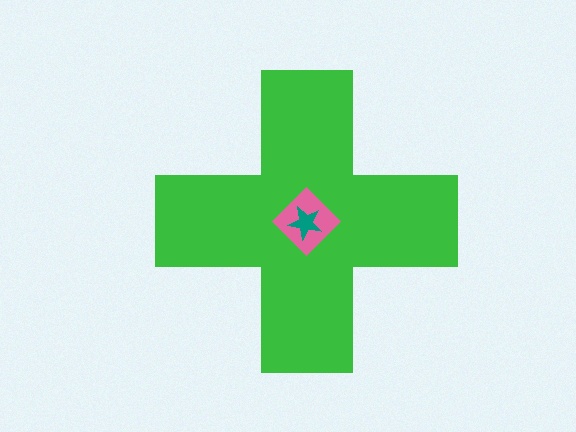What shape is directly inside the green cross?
The pink diamond.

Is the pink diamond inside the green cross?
Yes.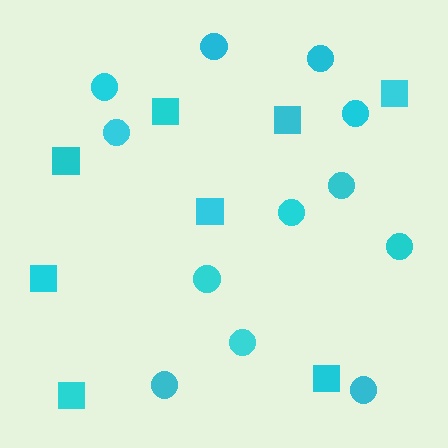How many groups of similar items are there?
There are 2 groups: one group of circles (12) and one group of squares (8).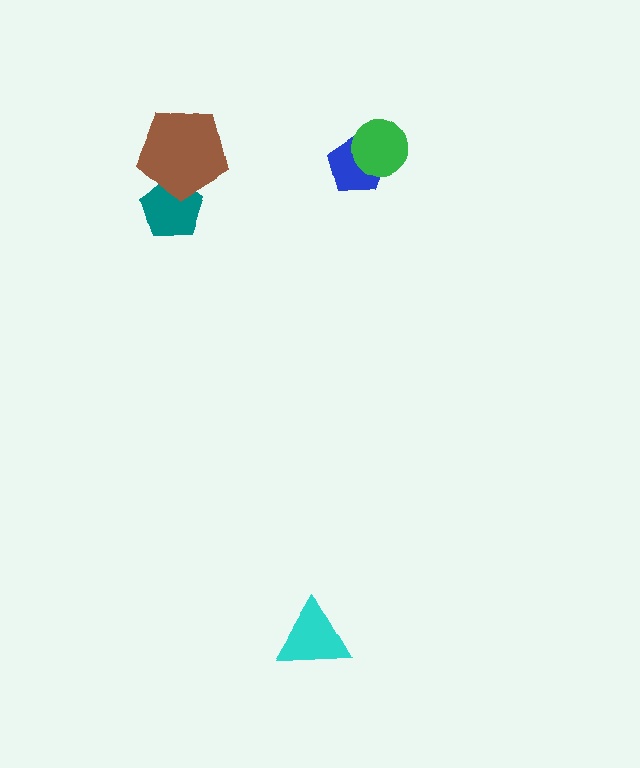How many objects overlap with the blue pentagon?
1 object overlaps with the blue pentagon.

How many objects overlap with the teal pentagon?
1 object overlaps with the teal pentagon.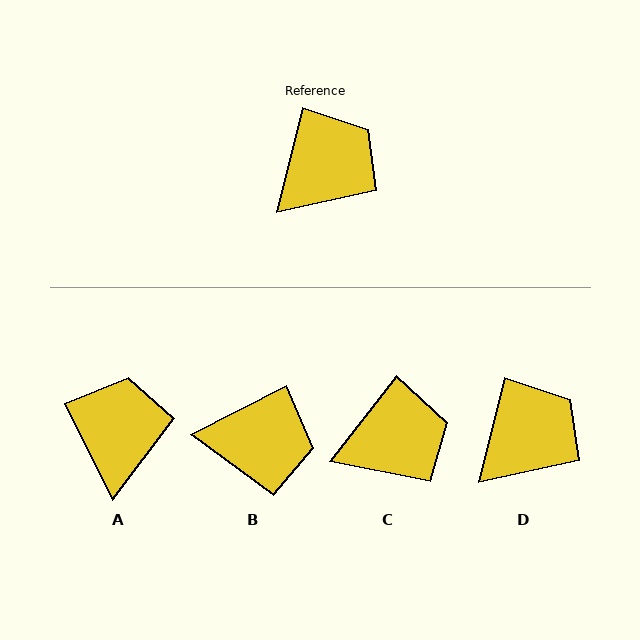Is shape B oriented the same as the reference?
No, it is off by about 49 degrees.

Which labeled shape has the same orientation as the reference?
D.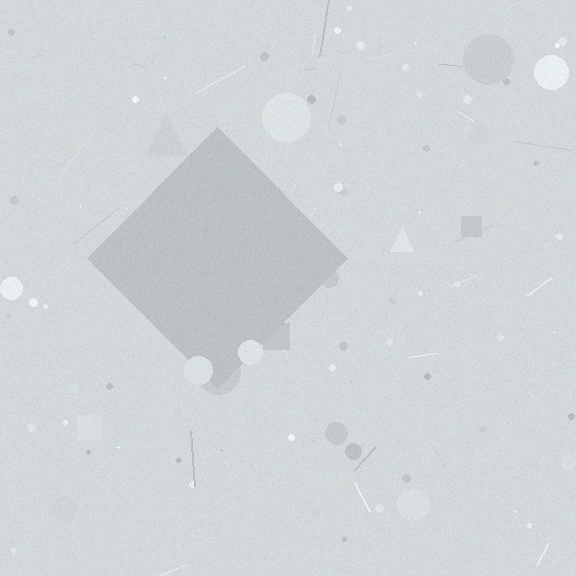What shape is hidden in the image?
A diamond is hidden in the image.